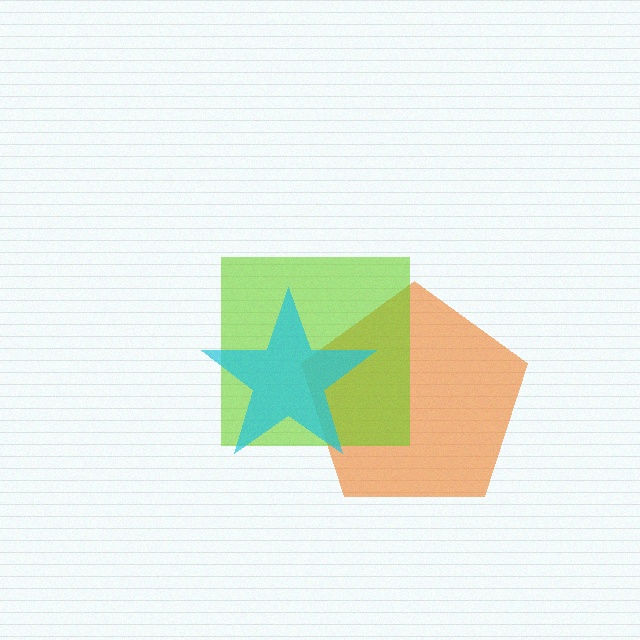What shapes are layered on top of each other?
The layered shapes are: an orange pentagon, a lime square, a cyan star.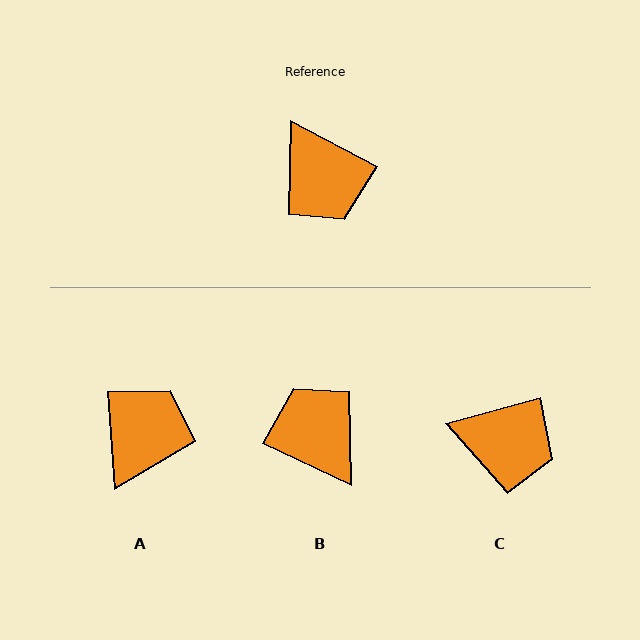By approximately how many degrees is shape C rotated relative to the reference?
Approximately 43 degrees counter-clockwise.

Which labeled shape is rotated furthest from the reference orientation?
B, about 178 degrees away.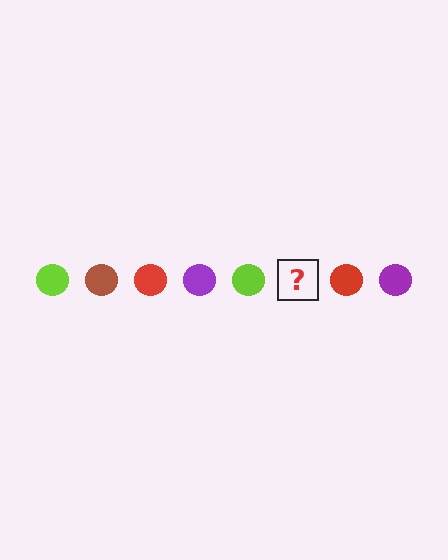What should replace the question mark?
The question mark should be replaced with a brown circle.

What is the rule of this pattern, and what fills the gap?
The rule is that the pattern cycles through lime, brown, red, purple circles. The gap should be filled with a brown circle.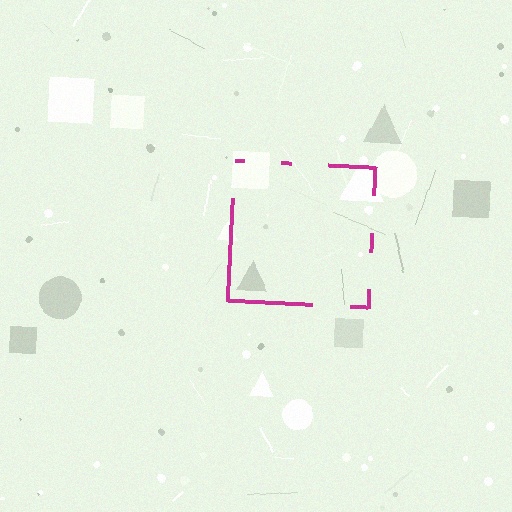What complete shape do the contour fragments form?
The contour fragments form a square.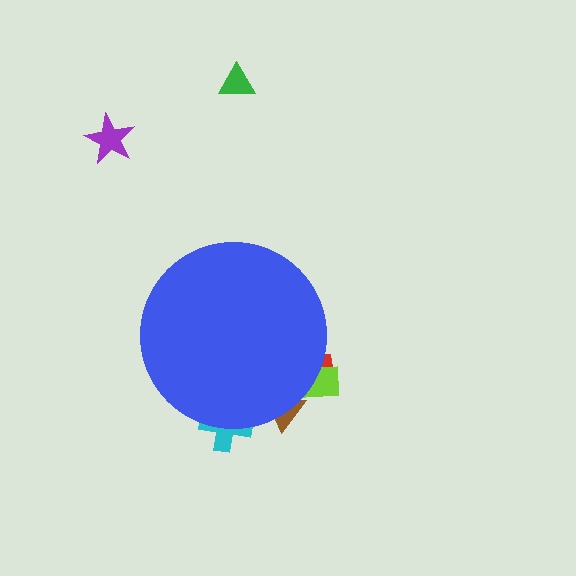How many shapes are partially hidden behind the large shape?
4 shapes are partially hidden.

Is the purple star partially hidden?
No, the purple star is fully visible.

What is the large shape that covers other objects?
A blue circle.